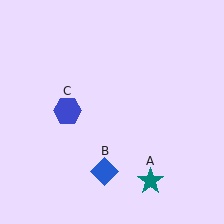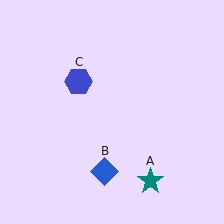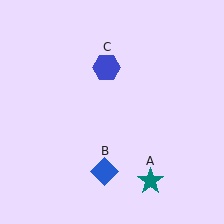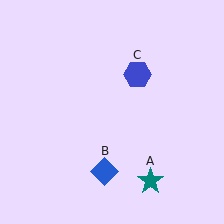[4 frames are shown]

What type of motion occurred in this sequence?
The blue hexagon (object C) rotated clockwise around the center of the scene.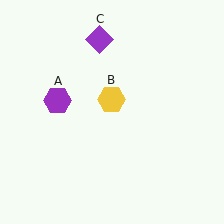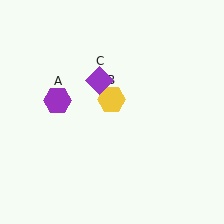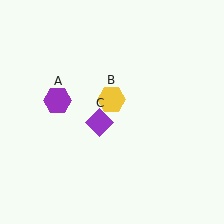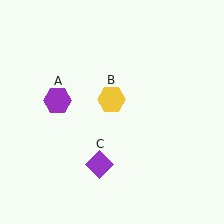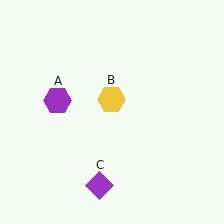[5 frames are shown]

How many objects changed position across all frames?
1 object changed position: purple diamond (object C).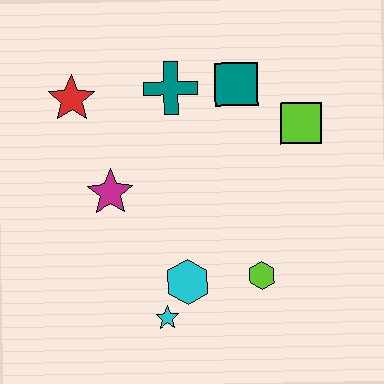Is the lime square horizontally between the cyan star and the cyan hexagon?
No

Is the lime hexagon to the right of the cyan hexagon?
Yes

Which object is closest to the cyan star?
The cyan hexagon is closest to the cyan star.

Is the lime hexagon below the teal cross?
Yes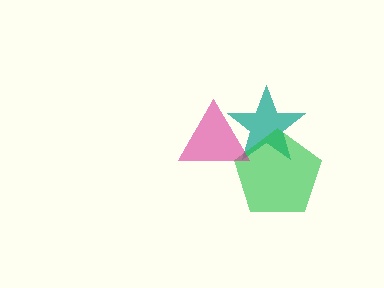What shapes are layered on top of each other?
The layered shapes are: a teal star, a green pentagon, a magenta triangle.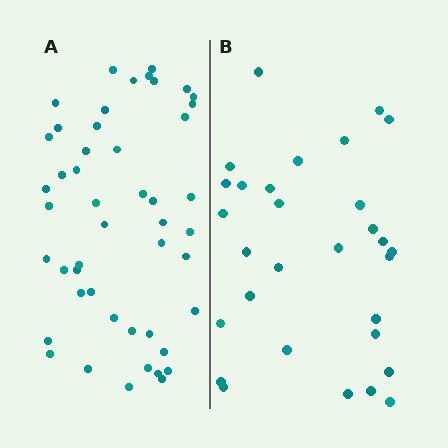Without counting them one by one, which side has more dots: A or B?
Region A (the left region) has more dots.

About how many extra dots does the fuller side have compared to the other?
Region A has approximately 20 more dots than region B.